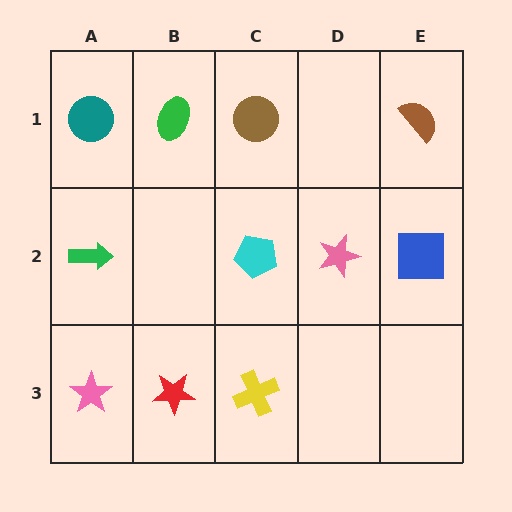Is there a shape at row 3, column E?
No, that cell is empty.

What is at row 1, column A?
A teal circle.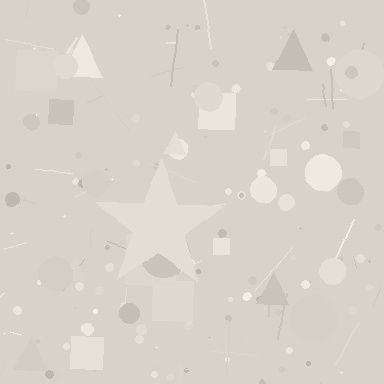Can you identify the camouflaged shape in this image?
The camouflaged shape is a star.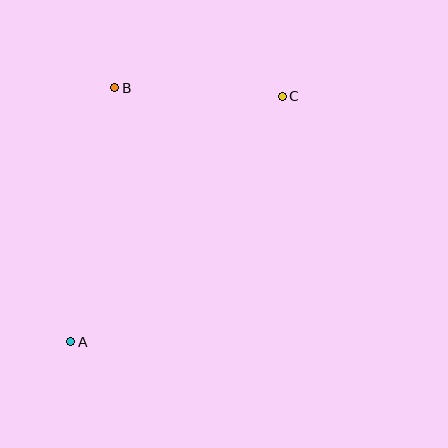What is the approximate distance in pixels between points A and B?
The distance between A and B is approximately 258 pixels.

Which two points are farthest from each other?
Points A and C are farthest from each other.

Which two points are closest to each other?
Points B and C are closest to each other.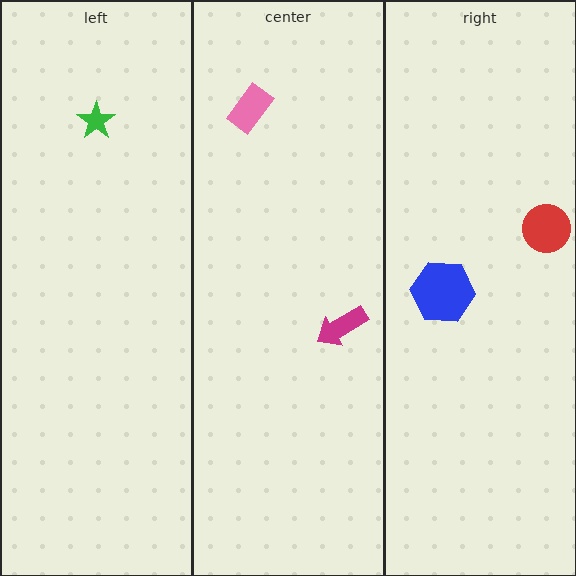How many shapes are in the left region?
1.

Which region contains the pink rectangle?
The center region.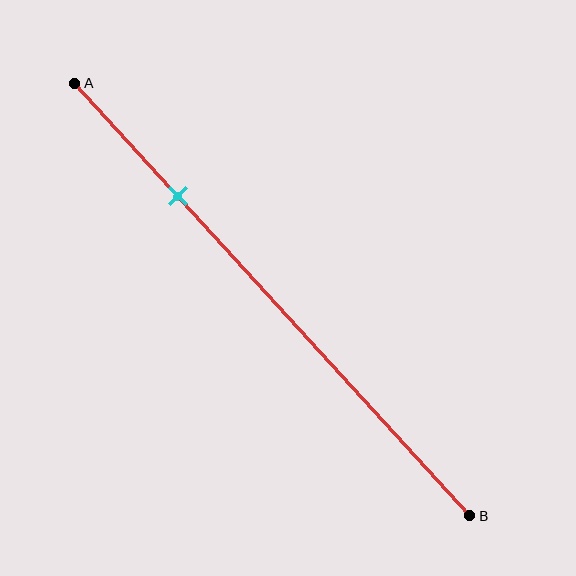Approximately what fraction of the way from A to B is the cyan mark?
The cyan mark is approximately 25% of the way from A to B.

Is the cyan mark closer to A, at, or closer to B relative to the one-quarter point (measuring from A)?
The cyan mark is approximately at the one-quarter point of segment AB.